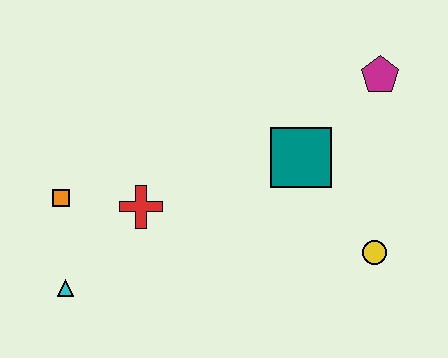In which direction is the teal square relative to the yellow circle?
The teal square is above the yellow circle.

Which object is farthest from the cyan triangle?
The magenta pentagon is farthest from the cyan triangle.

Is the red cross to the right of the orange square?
Yes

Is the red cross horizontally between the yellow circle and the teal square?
No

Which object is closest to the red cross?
The orange square is closest to the red cross.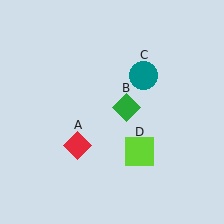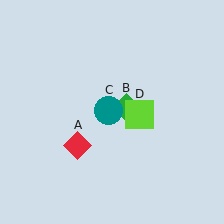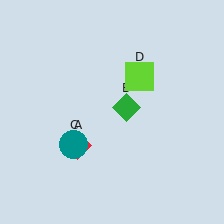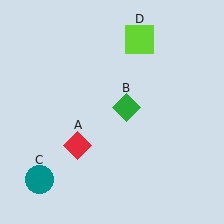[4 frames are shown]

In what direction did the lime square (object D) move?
The lime square (object D) moved up.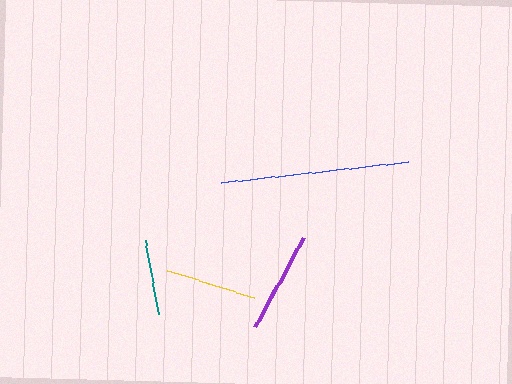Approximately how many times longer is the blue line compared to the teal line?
The blue line is approximately 2.5 times the length of the teal line.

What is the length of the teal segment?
The teal segment is approximately 75 pixels long.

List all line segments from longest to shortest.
From longest to shortest: blue, purple, yellow, teal.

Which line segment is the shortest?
The teal line is the shortest at approximately 75 pixels.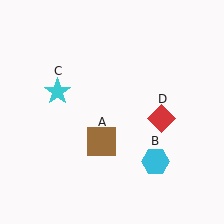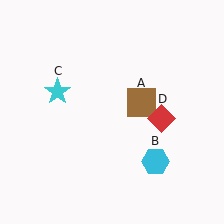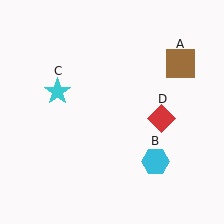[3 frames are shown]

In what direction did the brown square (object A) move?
The brown square (object A) moved up and to the right.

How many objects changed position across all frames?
1 object changed position: brown square (object A).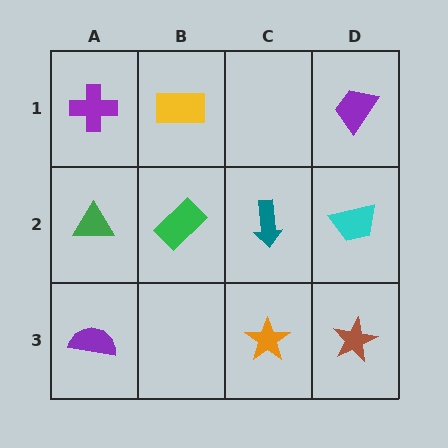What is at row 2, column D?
A cyan trapezoid.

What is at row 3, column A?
A purple semicircle.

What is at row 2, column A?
A green triangle.